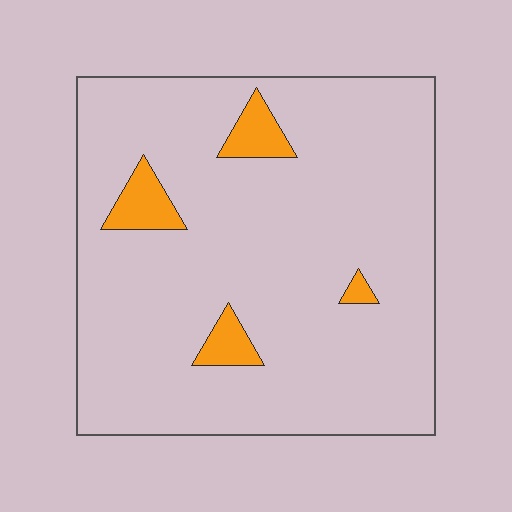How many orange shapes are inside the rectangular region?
4.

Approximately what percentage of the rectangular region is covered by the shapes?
Approximately 5%.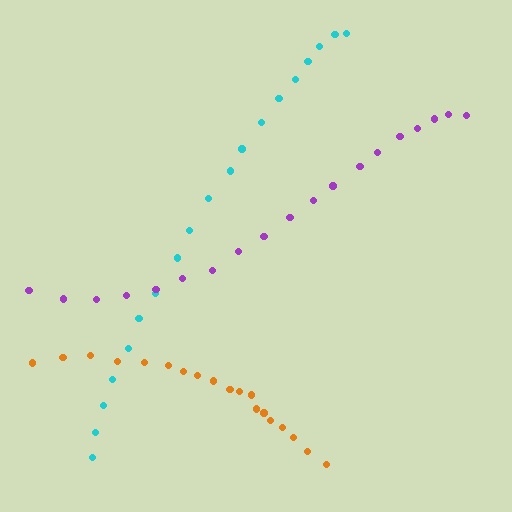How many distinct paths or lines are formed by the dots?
There are 3 distinct paths.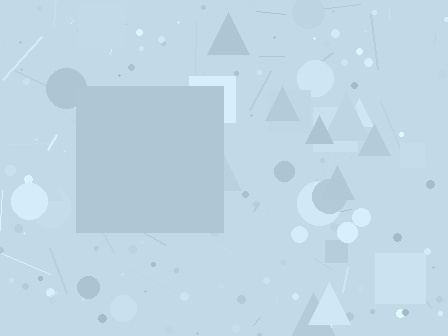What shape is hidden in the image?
A square is hidden in the image.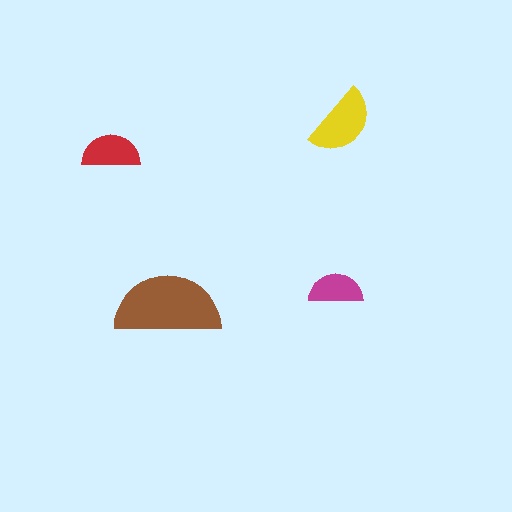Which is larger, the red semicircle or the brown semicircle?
The brown one.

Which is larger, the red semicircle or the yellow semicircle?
The yellow one.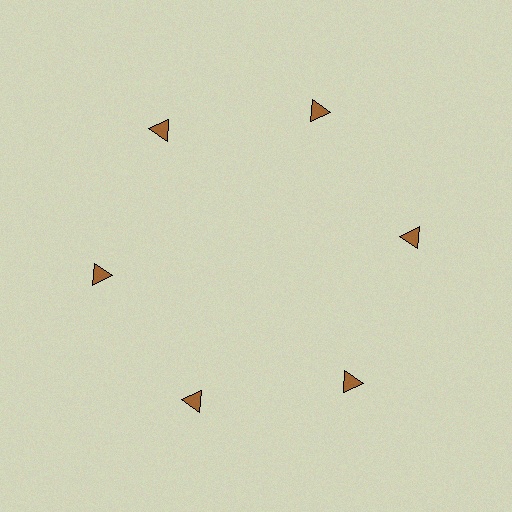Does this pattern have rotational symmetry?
Yes, this pattern has 6-fold rotational symmetry. It looks the same after rotating 60 degrees around the center.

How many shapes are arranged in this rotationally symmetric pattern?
There are 6 shapes, arranged in 6 groups of 1.